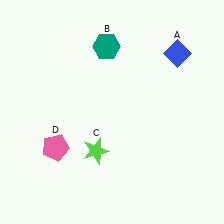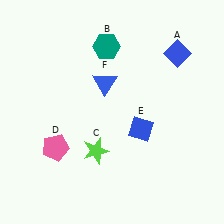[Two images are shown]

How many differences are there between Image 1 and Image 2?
There are 2 differences between the two images.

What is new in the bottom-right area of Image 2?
A blue diamond (E) was added in the bottom-right area of Image 2.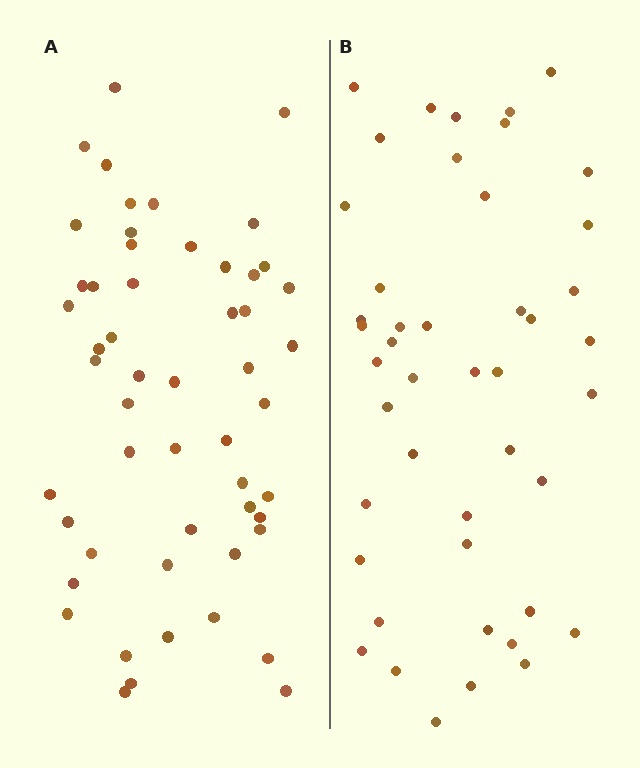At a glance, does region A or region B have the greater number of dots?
Region A (the left region) has more dots.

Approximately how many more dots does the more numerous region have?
Region A has roughly 8 or so more dots than region B.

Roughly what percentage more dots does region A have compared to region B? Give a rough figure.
About 20% more.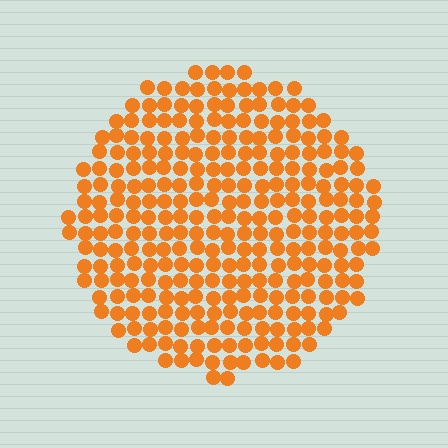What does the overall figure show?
The overall figure shows a circle.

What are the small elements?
The small elements are circles.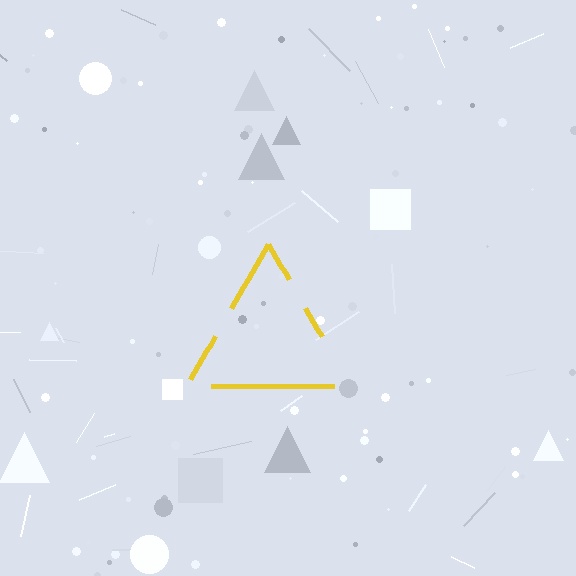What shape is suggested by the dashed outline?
The dashed outline suggests a triangle.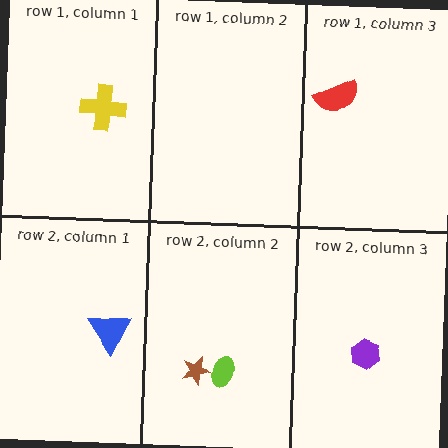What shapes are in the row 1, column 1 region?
The yellow cross.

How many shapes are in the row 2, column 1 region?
1.